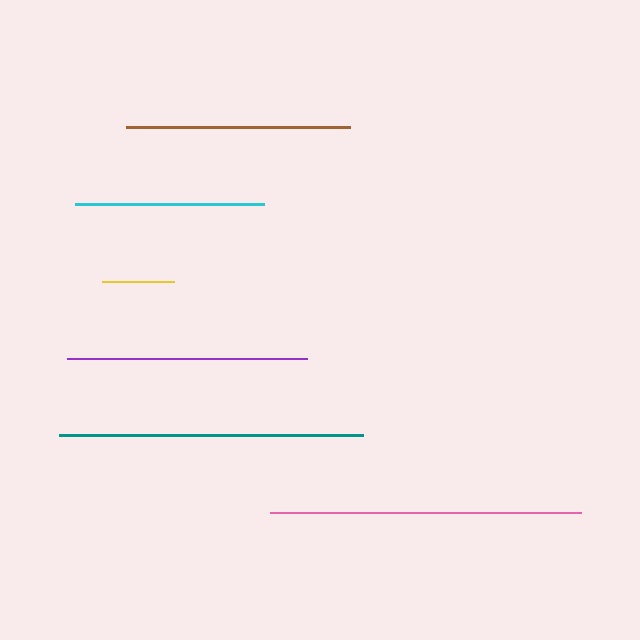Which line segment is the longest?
The pink line is the longest at approximately 311 pixels.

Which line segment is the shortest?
The yellow line is the shortest at approximately 72 pixels.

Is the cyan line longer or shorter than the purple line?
The purple line is longer than the cyan line.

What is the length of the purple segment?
The purple segment is approximately 240 pixels long.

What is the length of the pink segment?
The pink segment is approximately 311 pixels long.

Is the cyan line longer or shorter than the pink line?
The pink line is longer than the cyan line.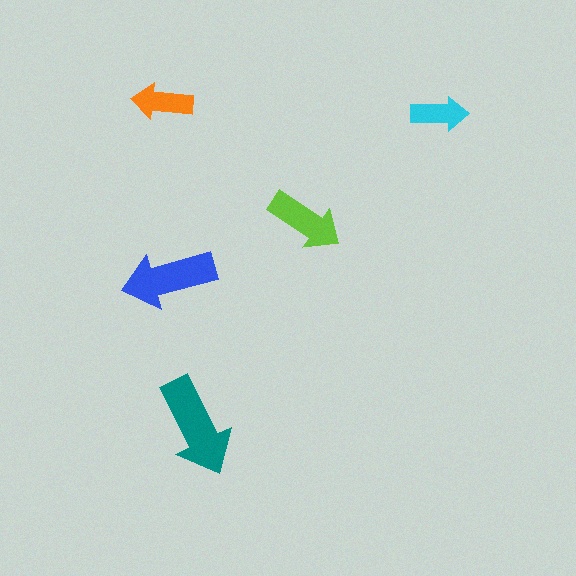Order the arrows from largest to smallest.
the teal one, the blue one, the lime one, the orange one, the cyan one.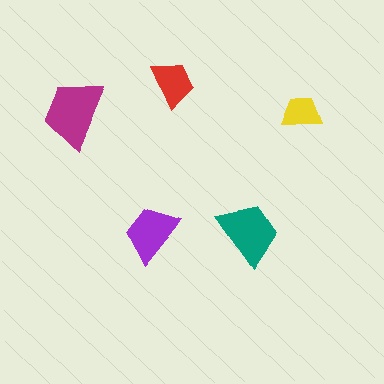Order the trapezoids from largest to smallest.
the magenta one, the teal one, the purple one, the red one, the yellow one.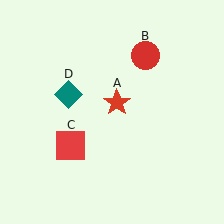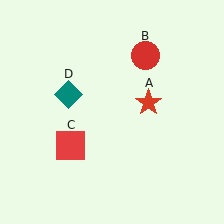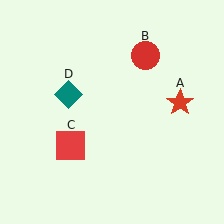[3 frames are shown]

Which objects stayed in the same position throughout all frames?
Red circle (object B) and red square (object C) and teal diamond (object D) remained stationary.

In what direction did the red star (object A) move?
The red star (object A) moved right.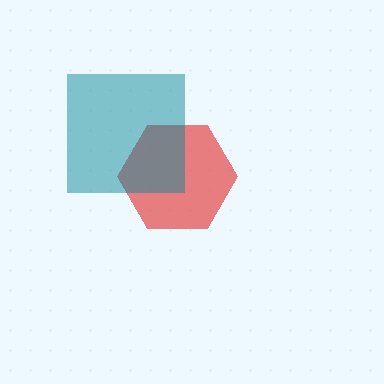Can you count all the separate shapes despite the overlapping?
Yes, there are 2 separate shapes.